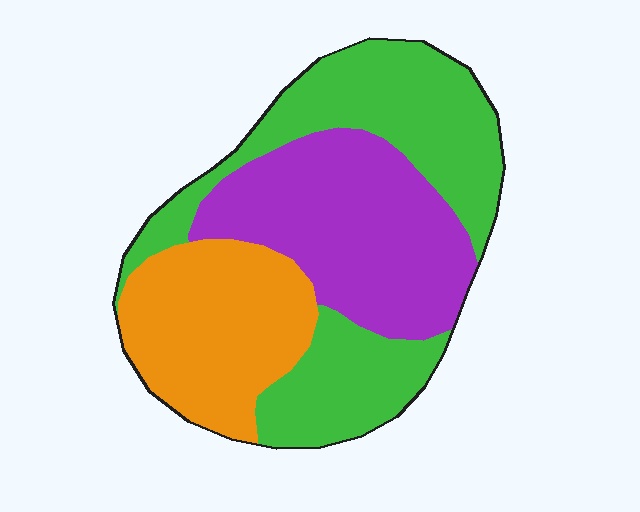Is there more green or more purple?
Green.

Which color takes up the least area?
Orange, at roughly 25%.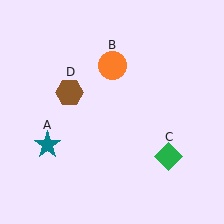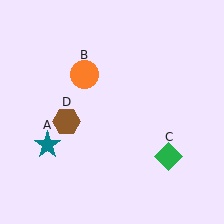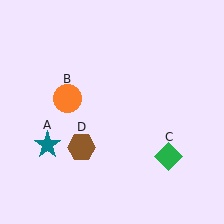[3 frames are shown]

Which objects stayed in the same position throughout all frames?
Teal star (object A) and green diamond (object C) remained stationary.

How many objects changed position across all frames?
2 objects changed position: orange circle (object B), brown hexagon (object D).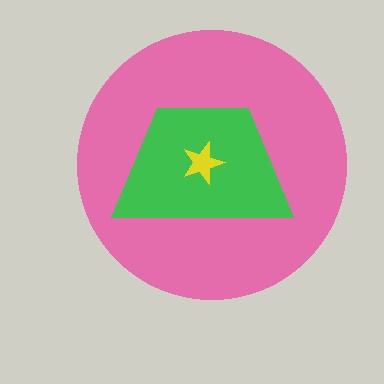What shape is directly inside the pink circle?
The green trapezoid.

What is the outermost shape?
The pink circle.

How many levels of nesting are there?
3.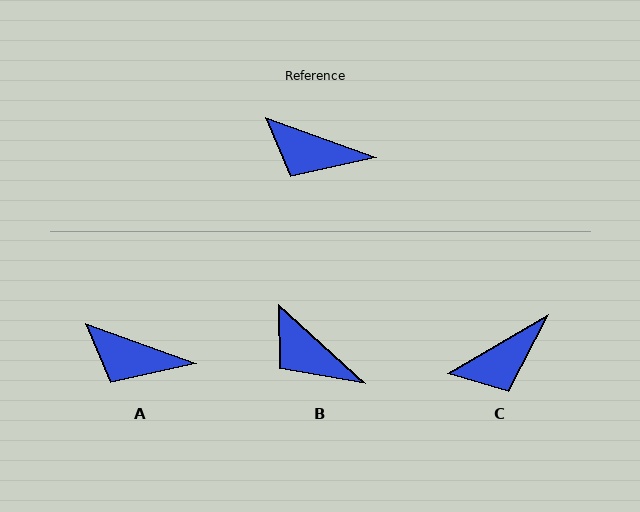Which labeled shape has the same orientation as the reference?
A.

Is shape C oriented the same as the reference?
No, it is off by about 50 degrees.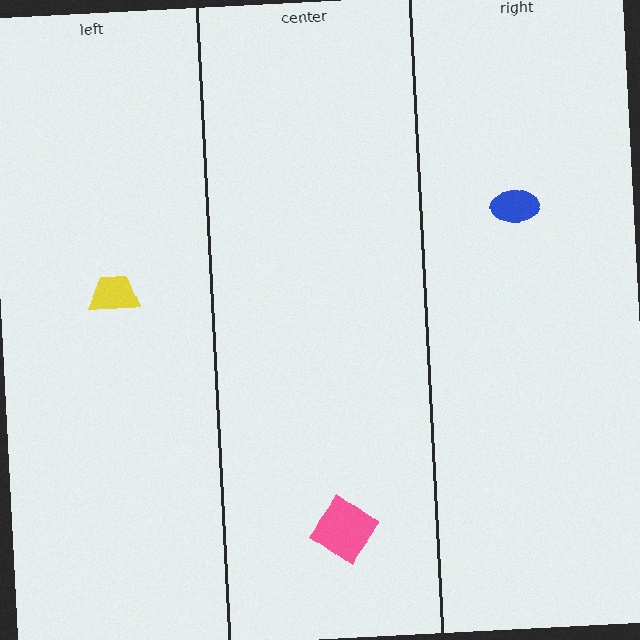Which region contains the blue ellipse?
The right region.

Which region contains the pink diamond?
The center region.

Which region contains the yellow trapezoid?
The left region.